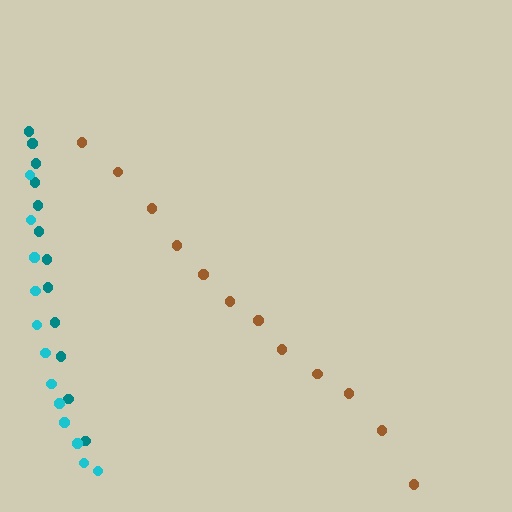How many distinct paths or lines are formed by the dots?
There are 3 distinct paths.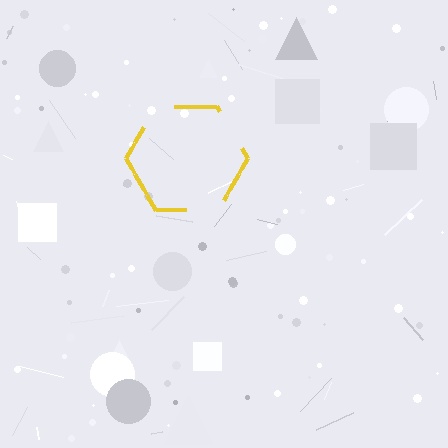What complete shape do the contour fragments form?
The contour fragments form a hexagon.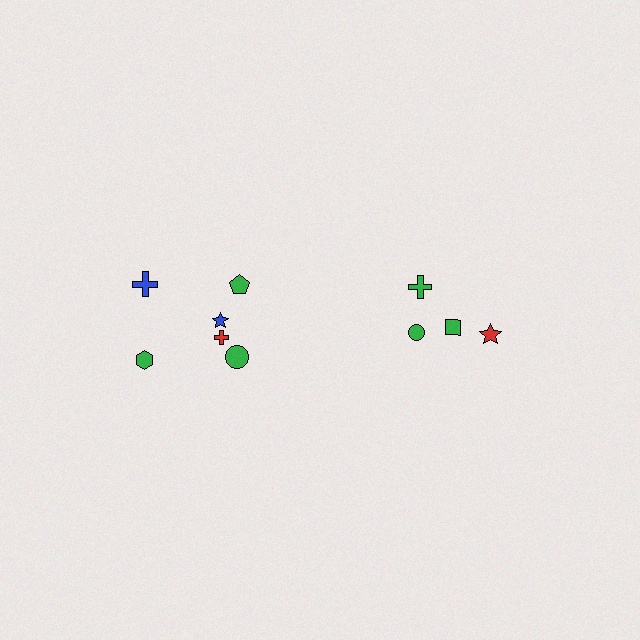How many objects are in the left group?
There are 6 objects.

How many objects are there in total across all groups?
There are 10 objects.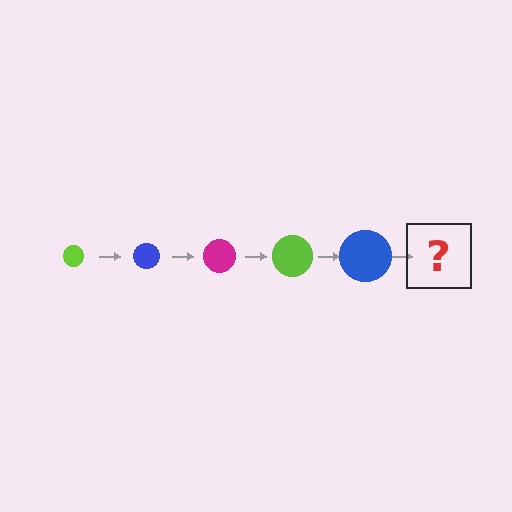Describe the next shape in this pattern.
It should be a magenta circle, larger than the previous one.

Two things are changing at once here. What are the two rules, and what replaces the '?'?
The two rules are that the circle grows larger each step and the color cycles through lime, blue, and magenta. The '?' should be a magenta circle, larger than the previous one.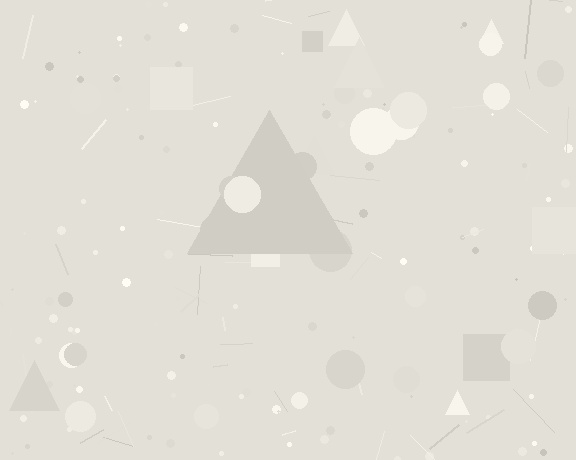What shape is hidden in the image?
A triangle is hidden in the image.